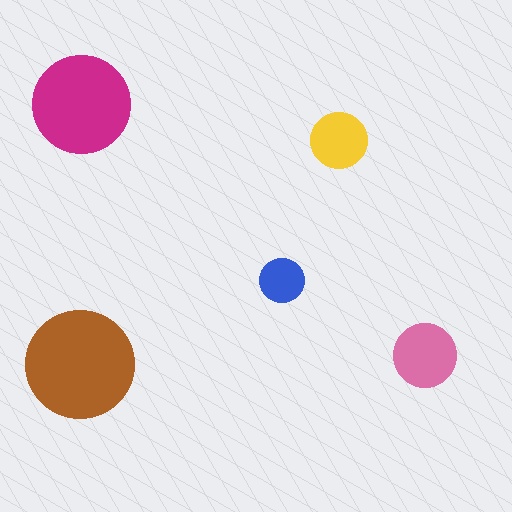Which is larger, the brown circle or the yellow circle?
The brown one.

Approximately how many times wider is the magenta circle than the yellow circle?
About 1.5 times wider.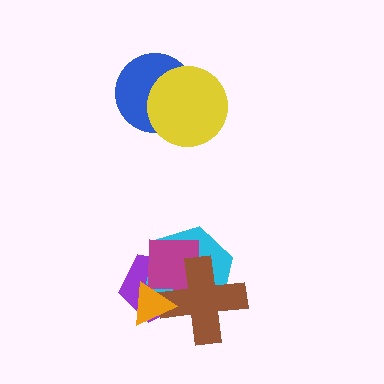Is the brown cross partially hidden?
Yes, it is partially covered by another shape.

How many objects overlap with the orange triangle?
4 objects overlap with the orange triangle.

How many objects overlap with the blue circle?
1 object overlaps with the blue circle.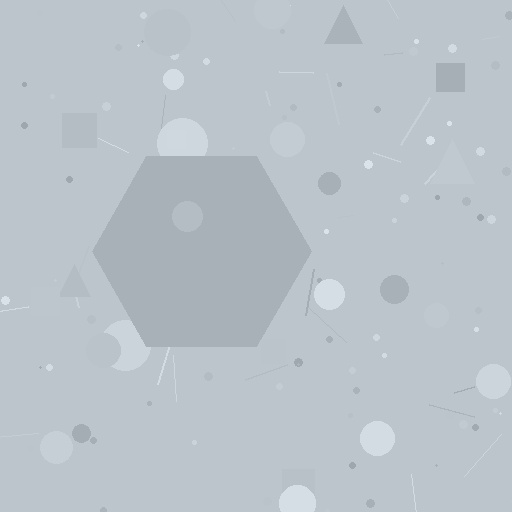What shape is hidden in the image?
A hexagon is hidden in the image.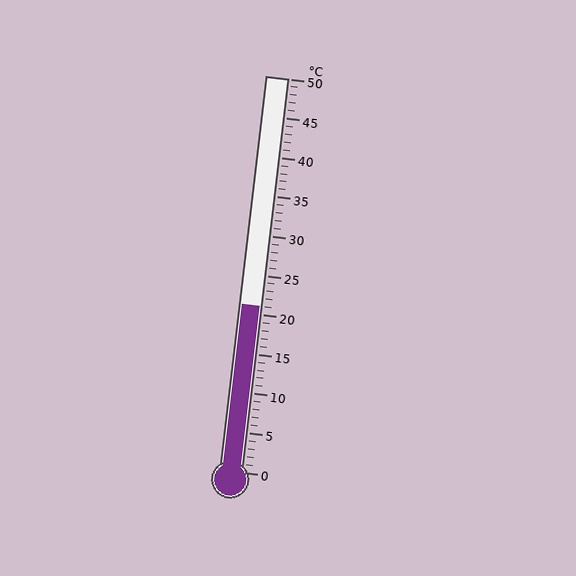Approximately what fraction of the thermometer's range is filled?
The thermometer is filled to approximately 40% of its range.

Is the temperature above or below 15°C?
The temperature is above 15°C.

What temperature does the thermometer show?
The thermometer shows approximately 21°C.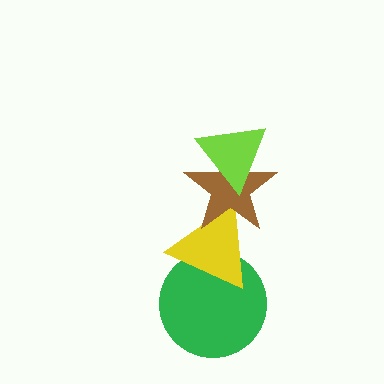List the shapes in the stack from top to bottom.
From top to bottom: the lime triangle, the brown star, the yellow triangle, the green circle.